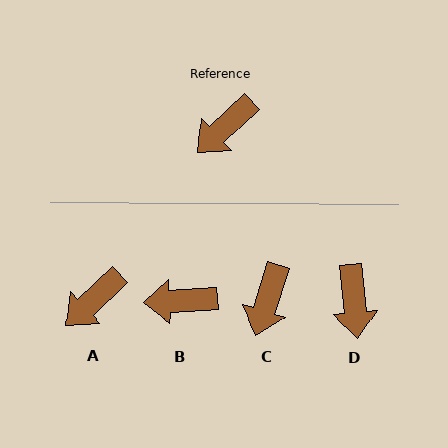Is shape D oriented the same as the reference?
No, it is off by about 52 degrees.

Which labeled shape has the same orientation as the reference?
A.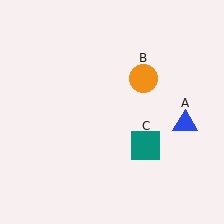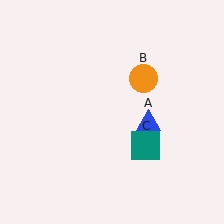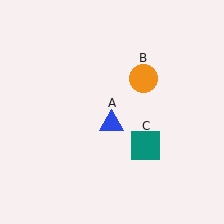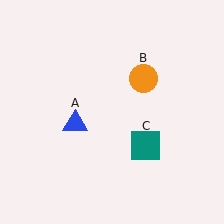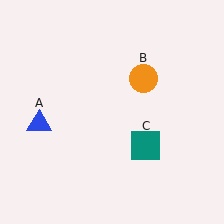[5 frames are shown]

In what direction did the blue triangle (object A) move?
The blue triangle (object A) moved left.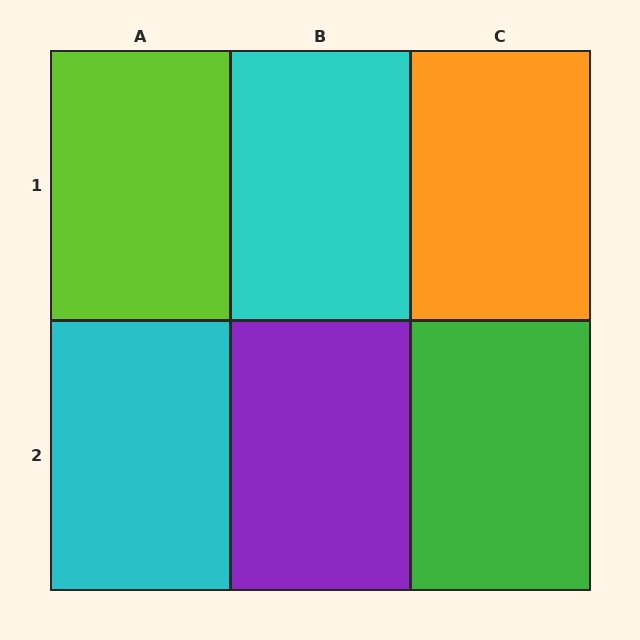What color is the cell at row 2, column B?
Purple.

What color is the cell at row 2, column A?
Cyan.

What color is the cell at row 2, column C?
Green.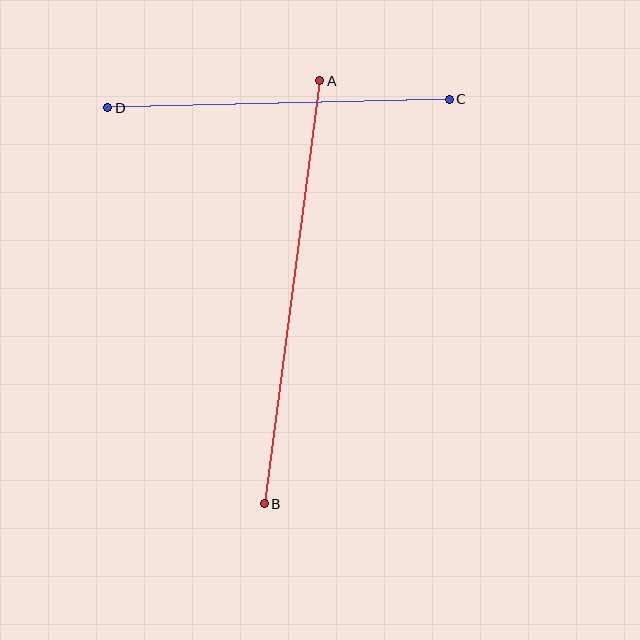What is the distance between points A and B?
The distance is approximately 427 pixels.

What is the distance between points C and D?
The distance is approximately 341 pixels.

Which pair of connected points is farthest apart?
Points A and B are farthest apart.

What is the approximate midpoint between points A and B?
The midpoint is at approximately (292, 292) pixels.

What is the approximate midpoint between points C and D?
The midpoint is at approximately (279, 104) pixels.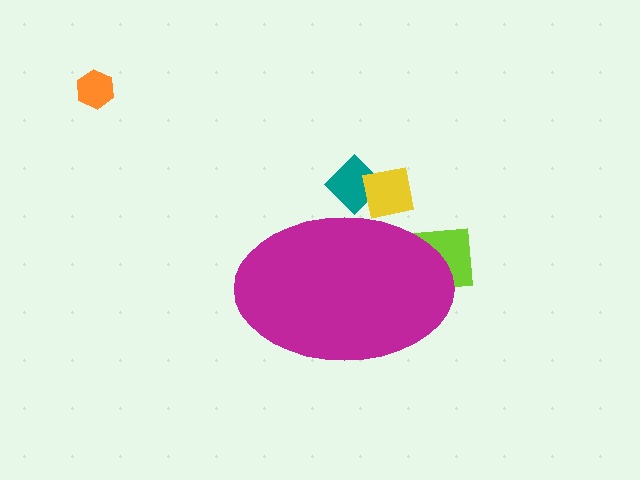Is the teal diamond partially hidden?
Yes, the teal diamond is partially hidden behind the magenta ellipse.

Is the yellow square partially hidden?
Yes, the yellow square is partially hidden behind the magenta ellipse.